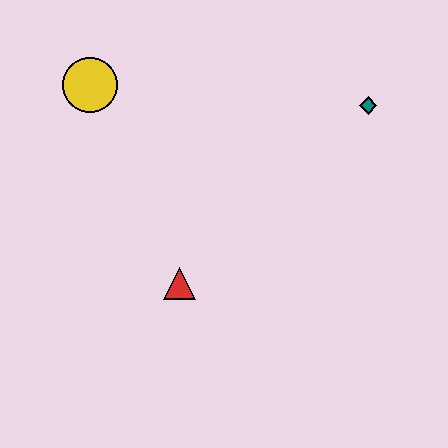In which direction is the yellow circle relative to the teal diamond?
The yellow circle is to the left of the teal diamond.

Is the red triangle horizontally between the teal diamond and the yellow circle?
Yes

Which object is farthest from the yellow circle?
The teal diamond is farthest from the yellow circle.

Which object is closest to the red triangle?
The yellow circle is closest to the red triangle.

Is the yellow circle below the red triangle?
No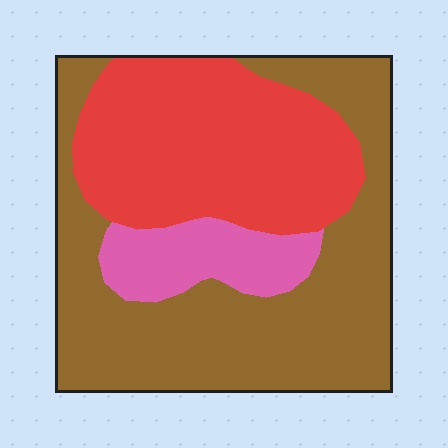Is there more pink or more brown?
Brown.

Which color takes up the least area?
Pink, at roughly 10%.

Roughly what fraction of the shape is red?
Red takes up about three eighths (3/8) of the shape.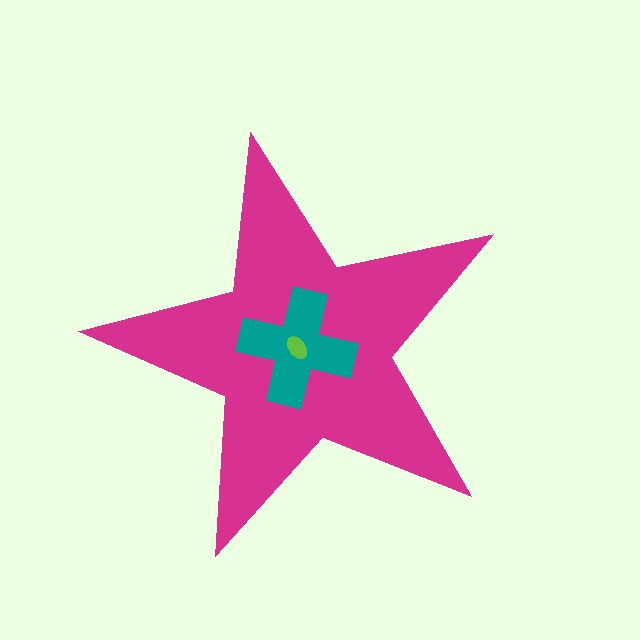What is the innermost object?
The lime ellipse.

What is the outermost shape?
The magenta star.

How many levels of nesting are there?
3.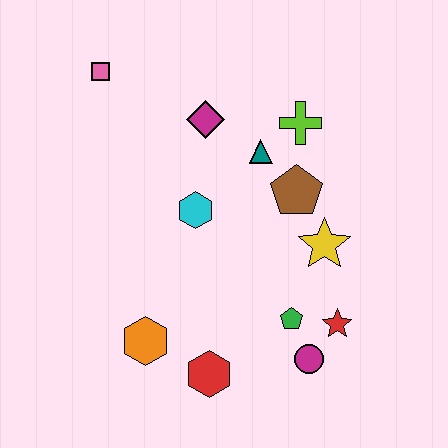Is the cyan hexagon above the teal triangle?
No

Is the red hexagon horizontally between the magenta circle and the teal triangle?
No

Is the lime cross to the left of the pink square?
No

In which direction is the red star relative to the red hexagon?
The red star is to the right of the red hexagon.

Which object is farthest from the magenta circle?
The pink square is farthest from the magenta circle.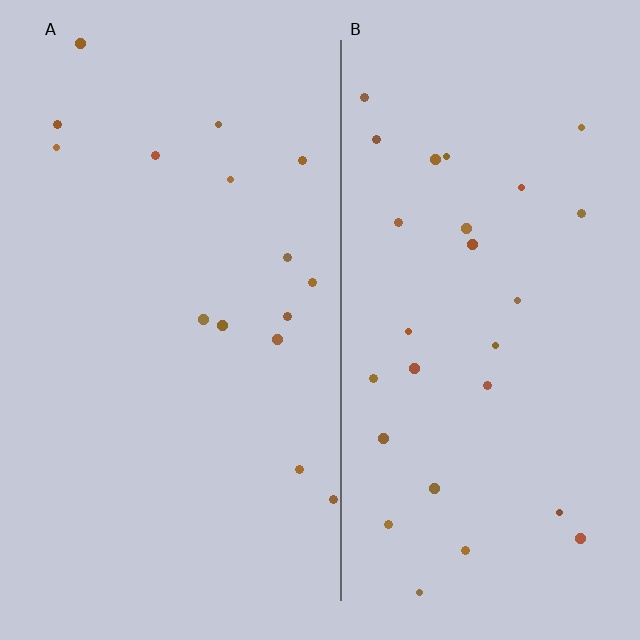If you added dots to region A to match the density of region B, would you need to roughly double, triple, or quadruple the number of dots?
Approximately double.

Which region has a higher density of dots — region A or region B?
B (the right).